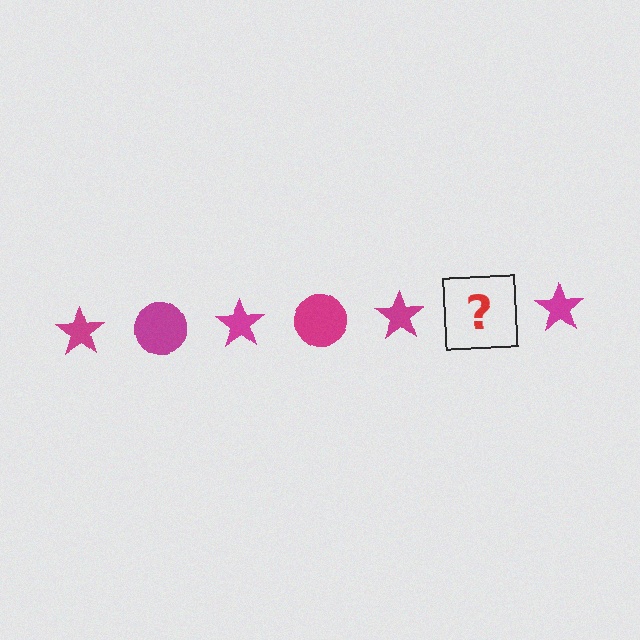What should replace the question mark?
The question mark should be replaced with a magenta circle.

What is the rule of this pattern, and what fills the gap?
The rule is that the pattern cycles through star, circle shapes in magenta. The gap should be filled with a magenta circle.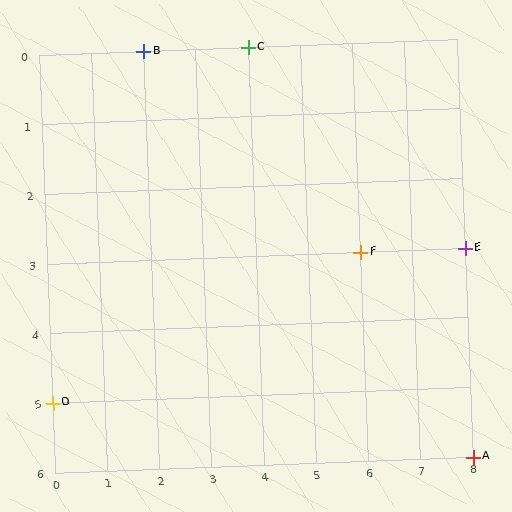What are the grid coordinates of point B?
Point B is at grid coordinates (2, 0).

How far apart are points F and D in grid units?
Points F and D are 6 columns and 2 rows apart (about 6.3 grid units diagonally).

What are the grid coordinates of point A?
Point A is at grid coordinates (8, 6).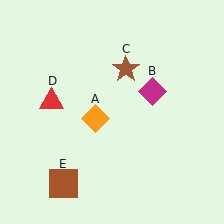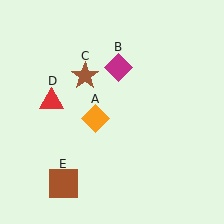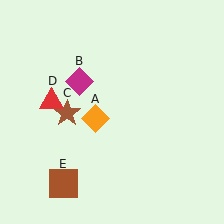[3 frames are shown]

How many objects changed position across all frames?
2 objects changed position: magenta diamond (object B), brown star (object C).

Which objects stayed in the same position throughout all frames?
Orange diamond (object A) and red triangle (object D) and brown square (object E) remained stationary.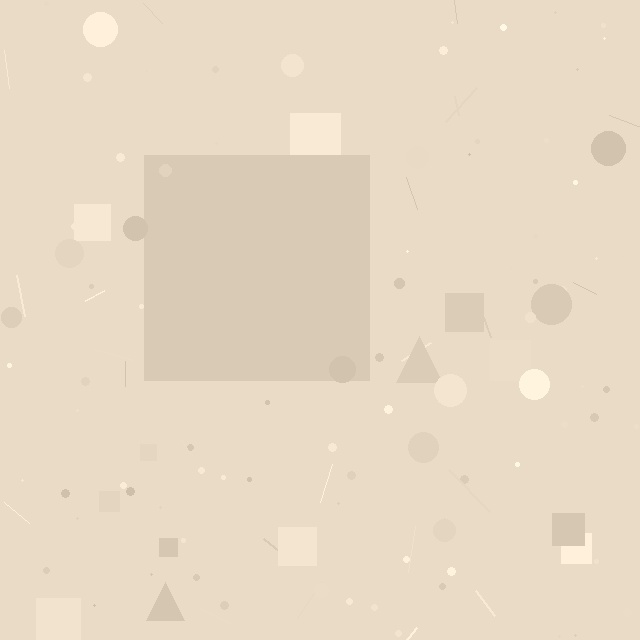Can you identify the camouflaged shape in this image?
The camouflaged shape is a square.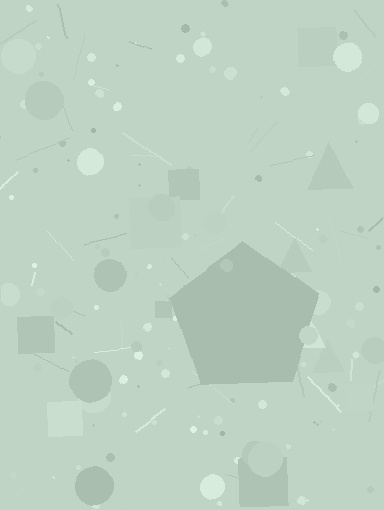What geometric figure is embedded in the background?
A pentagon is embedded in the background.